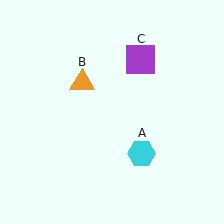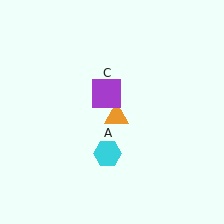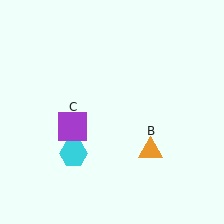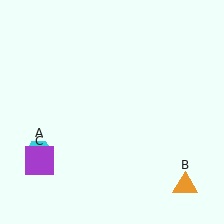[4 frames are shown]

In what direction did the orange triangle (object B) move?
The orange triangle (object B) moved down and to the right.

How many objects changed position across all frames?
3 objects changed position: cyan hexagon (object A), orange triangle (object B), purple square (object C).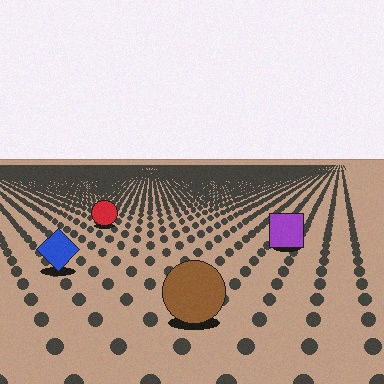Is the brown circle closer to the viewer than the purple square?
Yes. The brown circle is closer — you can tell from the texture gradient: the ground texture is coarser near it.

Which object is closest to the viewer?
The brown circle is closest. The texture marks near it are larger and more spread out.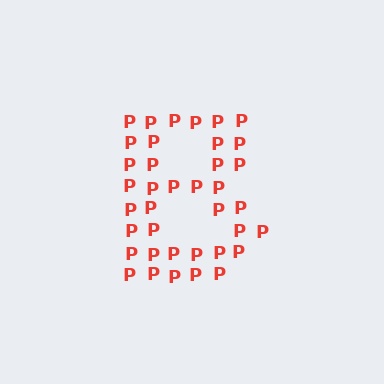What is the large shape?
The large shape is the letter B.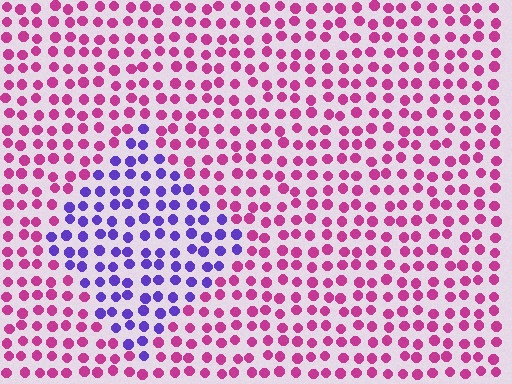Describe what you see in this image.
The image is filled with small magenta elements in a uniform arrangement. A diamond-shaped region is visible where the elements are tinted to a slightly different hue, forming a subtle color boundary.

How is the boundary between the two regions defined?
The boundary is defined purely by a slight shift in hue (about 64 degrees). Spacing, size, and orientation are identical on both sides.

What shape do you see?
I see a diamond.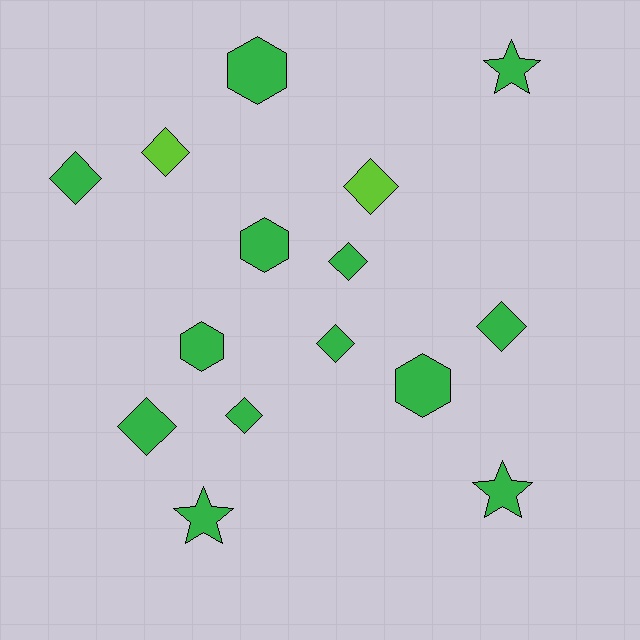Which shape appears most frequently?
Diamond, with 8 objects.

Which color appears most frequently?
Green, with 13 objects.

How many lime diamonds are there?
There are 2 lime diamonds.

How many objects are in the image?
There are 15 objects.